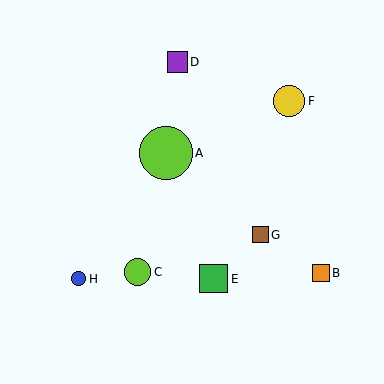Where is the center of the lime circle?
The center of the lime circle is at (138, 272).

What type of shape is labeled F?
Shape F is a yellow circle.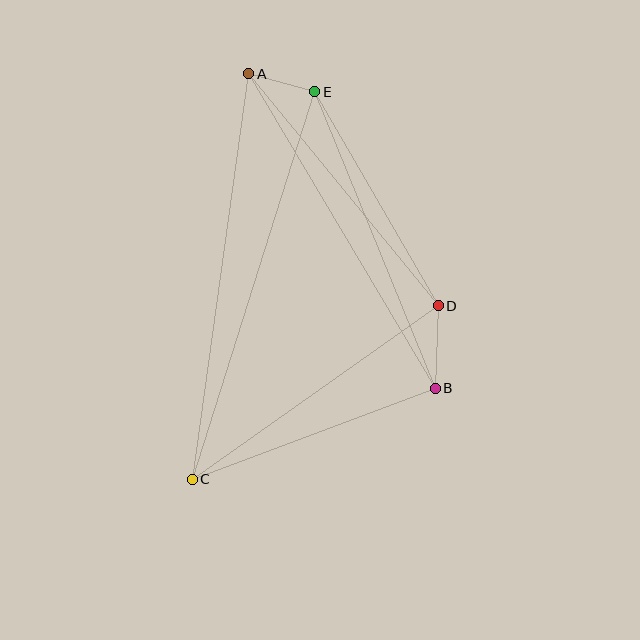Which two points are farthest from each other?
Points A and C are farthest from each other.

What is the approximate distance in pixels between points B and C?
The distance between B and C is approximately 259 pixels.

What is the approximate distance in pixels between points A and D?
The distance between A and D is approximately 300 pixels.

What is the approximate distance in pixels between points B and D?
The distance between B and D is approximately 83 pixels.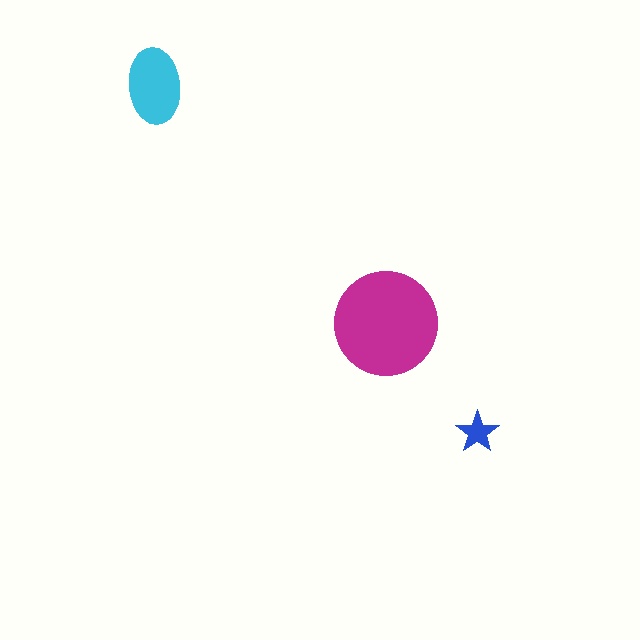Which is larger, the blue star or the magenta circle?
The magenta circle.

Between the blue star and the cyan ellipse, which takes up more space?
The cyan ellipse.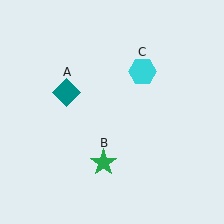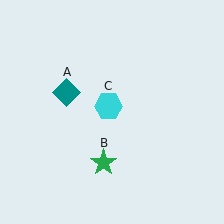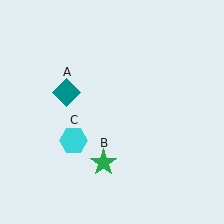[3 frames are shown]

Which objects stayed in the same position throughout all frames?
Teal diamond (object A) and green star (object B) remained stationary.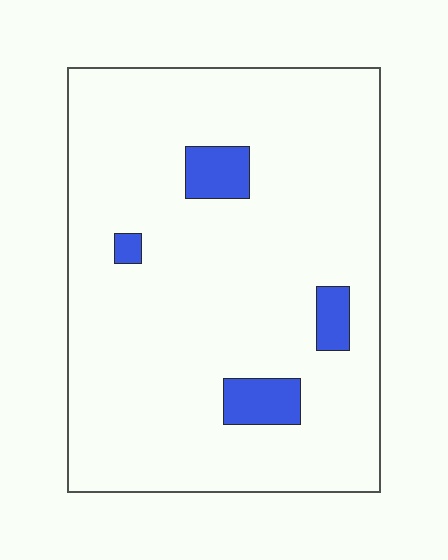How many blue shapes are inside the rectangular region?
4.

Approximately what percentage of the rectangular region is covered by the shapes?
Approximately 10%.